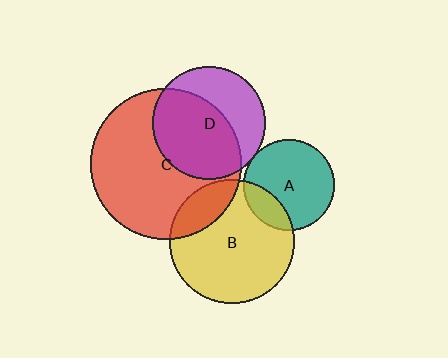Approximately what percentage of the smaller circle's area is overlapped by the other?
Approximately 60%.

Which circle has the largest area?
Circle C (red).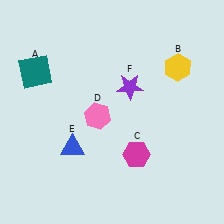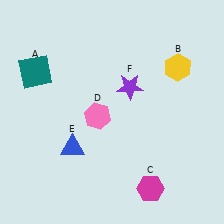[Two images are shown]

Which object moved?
The magenta hexagon (C) moved down.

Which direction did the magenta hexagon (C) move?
The magenta hexagon (C) moved down.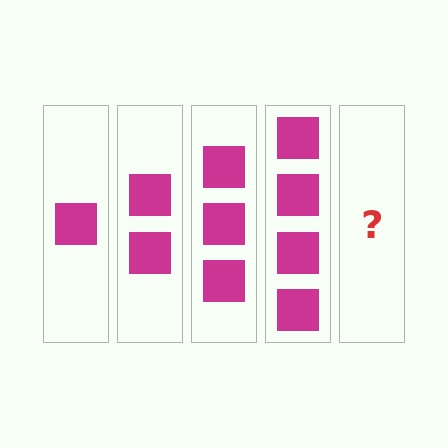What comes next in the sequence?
The next element should be 5 squares.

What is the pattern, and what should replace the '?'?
The pattern is that each step adds one more square. The '?' should be 5 squares.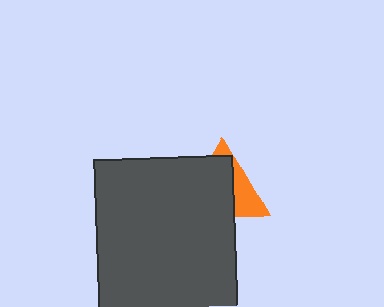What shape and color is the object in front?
The object in front is a dark gray rectangle.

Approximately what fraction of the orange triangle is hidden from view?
Roughly 66% of the orange triangle is hidden behind the dark gray rectangle.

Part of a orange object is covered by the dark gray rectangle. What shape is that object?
It is a triangle.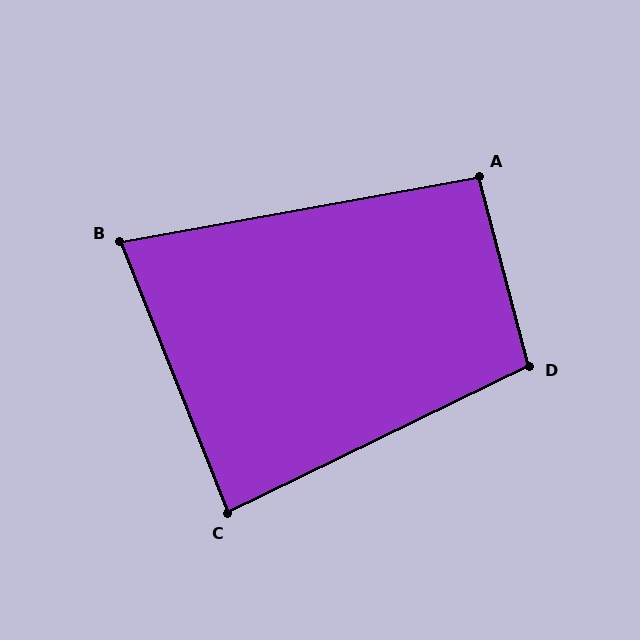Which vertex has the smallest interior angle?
B, at approximately 79 degrees.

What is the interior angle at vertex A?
Approximately 94 degrees (approximately right).